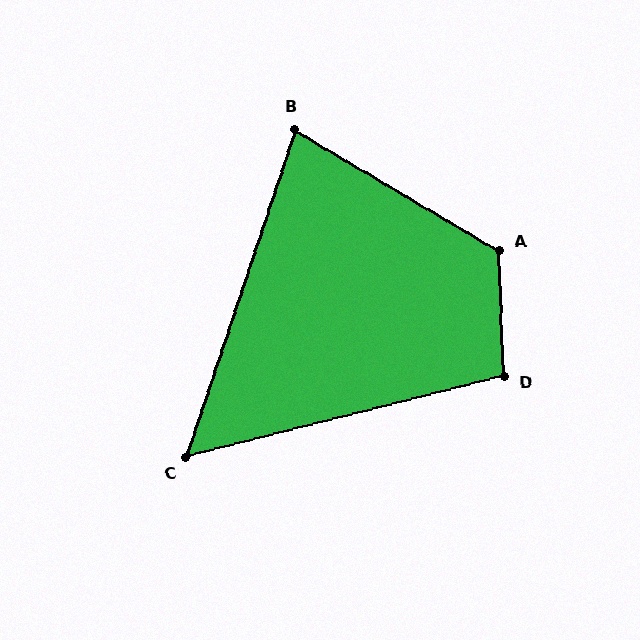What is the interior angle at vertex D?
Approximately 102 degrees (obtuse).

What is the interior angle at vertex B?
Approximately 78 degrees (acute).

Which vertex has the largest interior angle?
A, at approximately 123 degrees.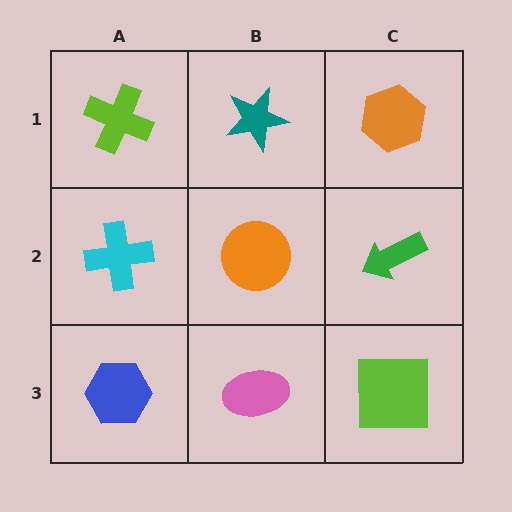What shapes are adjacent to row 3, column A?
A cyan cross (row 2, column A), a pink ellipse (row 3, column B).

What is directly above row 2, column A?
A lime cross.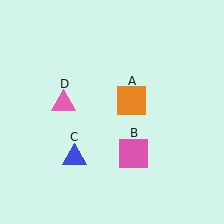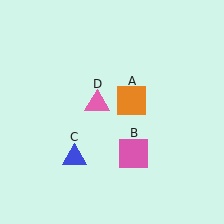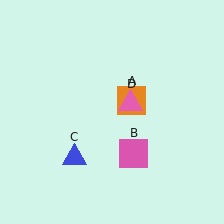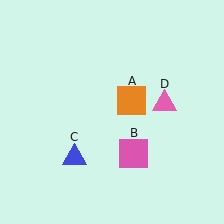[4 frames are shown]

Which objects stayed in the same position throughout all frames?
Orange square (object A) and pink square (object B) and blue triangle (object C) remained stationary.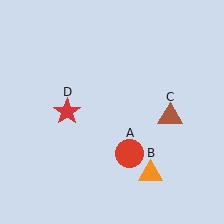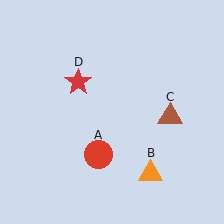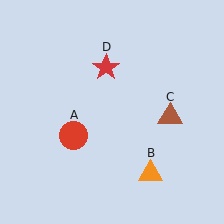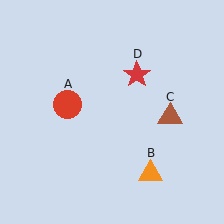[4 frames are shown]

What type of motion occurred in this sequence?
The red circle (object A), red star (object D) rotated clockwise around the center of the scene.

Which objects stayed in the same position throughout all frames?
Orange triangle (object B) and brown triangle (object C) remained stationary.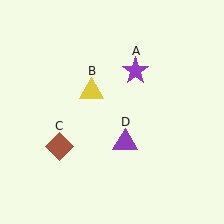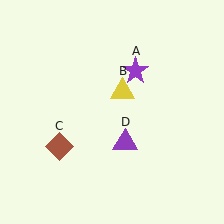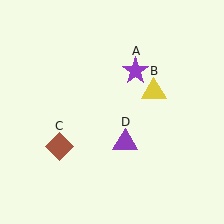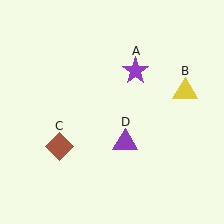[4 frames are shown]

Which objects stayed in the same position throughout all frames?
Purple star (object A) and brown diamond (object C) and purple triangle (object D) remained stationary.